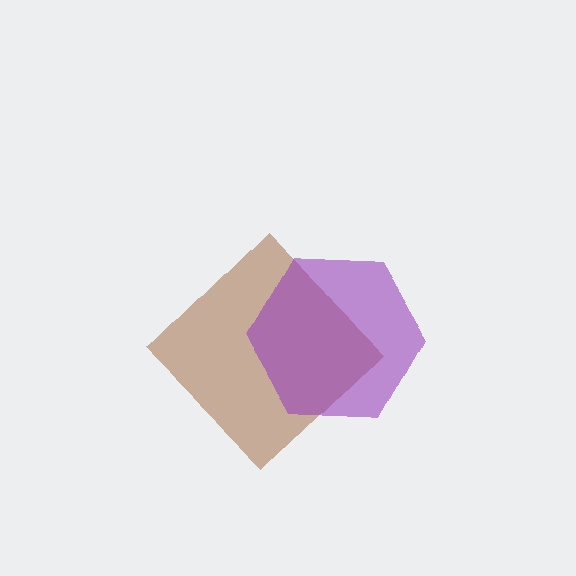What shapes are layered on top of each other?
The layered shapes are: a brown diamond, a purple hexagon.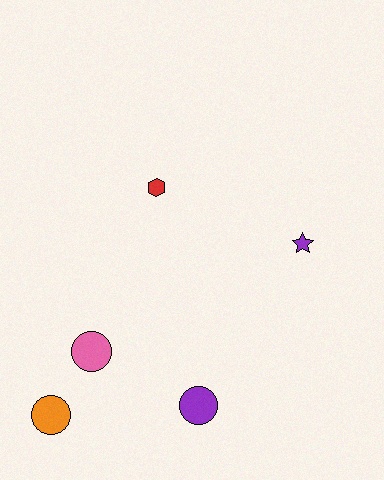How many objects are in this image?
There are 5 objects.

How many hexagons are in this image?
There is 1 hexagon.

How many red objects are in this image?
There is 1 red object.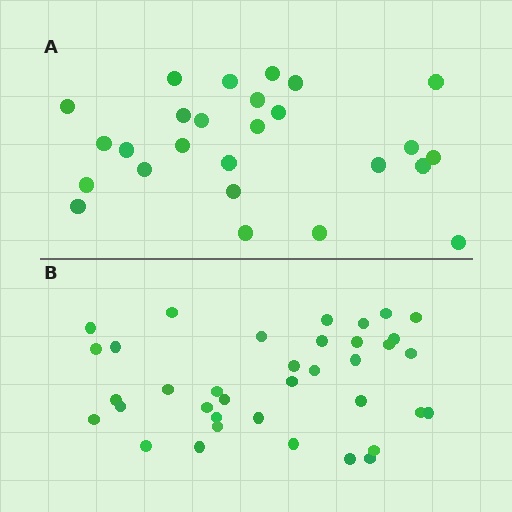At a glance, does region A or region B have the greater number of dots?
Region B (the bottom region) has more dots.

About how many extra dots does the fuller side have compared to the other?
Region B has roughly 12 or so more dots than region A.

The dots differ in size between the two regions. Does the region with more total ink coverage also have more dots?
No. Region A has more total ink coverage because its dots are larger, but region B actually contains more individual dots. Total area can be misleading — the number of items is what matters here.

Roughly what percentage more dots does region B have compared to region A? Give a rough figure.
About 40% more.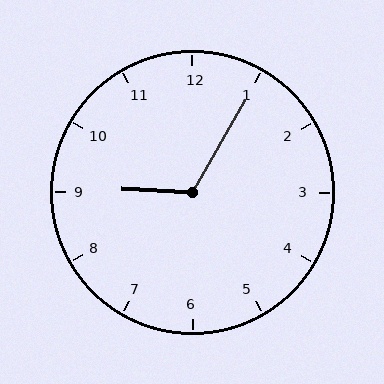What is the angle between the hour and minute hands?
Approximately 118 degrees.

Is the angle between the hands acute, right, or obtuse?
It is obtuse.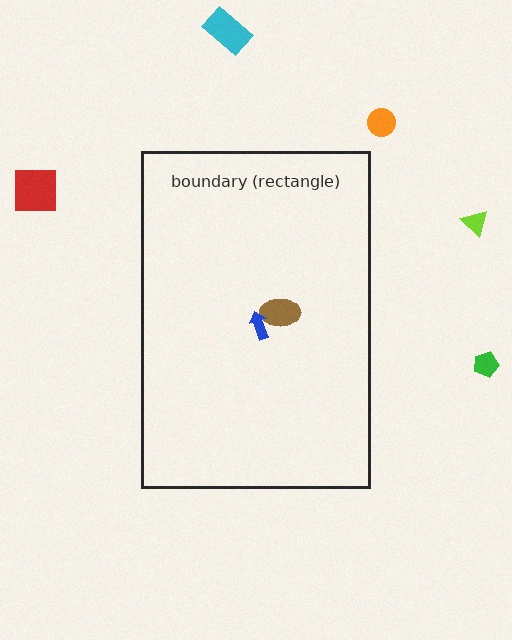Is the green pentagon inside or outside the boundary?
Outside.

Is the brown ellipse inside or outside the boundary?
Inside.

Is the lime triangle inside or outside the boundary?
Outside.